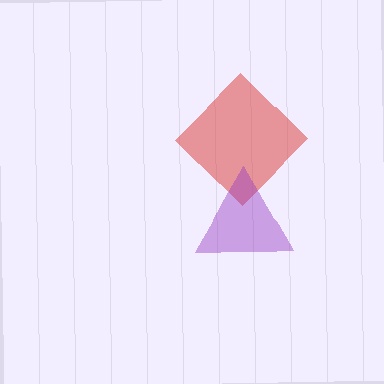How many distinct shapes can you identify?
There are 2 distinct shapes: a red diamond, a purple triangle.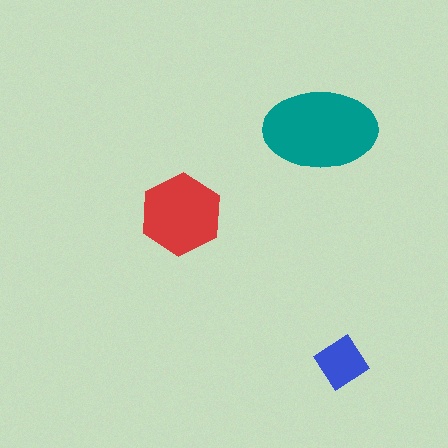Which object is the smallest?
The blue diamond.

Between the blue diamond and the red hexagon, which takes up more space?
The red hexagon.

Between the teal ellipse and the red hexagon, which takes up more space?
The teal ellipse.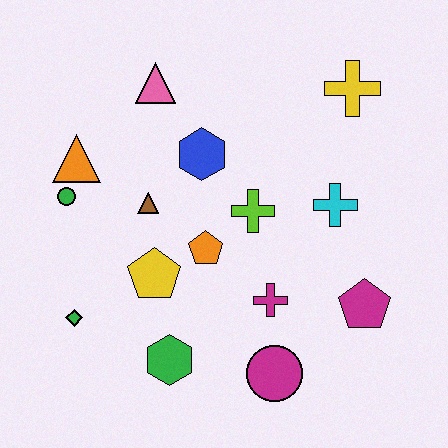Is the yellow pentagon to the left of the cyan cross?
Yes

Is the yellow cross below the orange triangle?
No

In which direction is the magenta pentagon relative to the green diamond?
The magenta pentagon is to the right of the green diamond.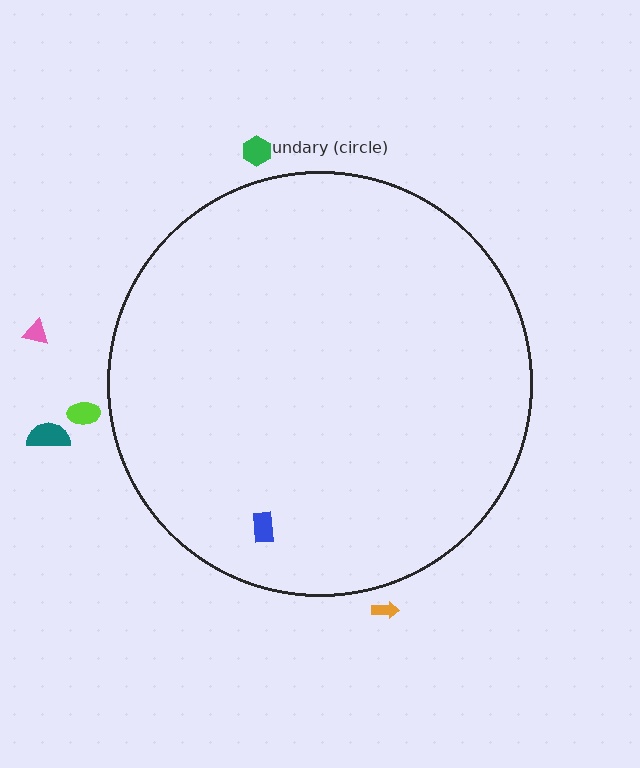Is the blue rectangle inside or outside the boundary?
Inside.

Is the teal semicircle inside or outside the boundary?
Outside.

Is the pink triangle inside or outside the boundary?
Outside.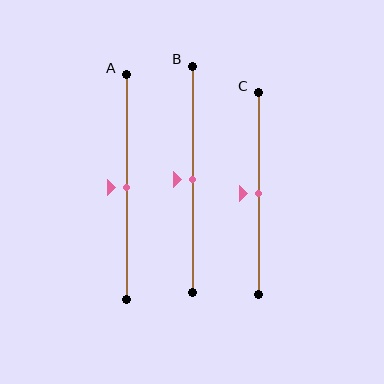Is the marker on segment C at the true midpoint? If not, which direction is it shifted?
Yes, the marker on segment C is at the true midpoint.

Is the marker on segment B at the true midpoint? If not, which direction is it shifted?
Yes, the marker on segment B is at the true midpoint.